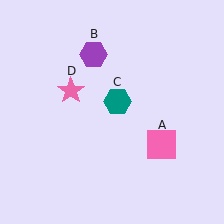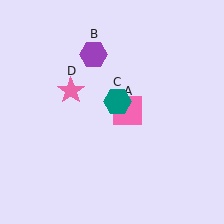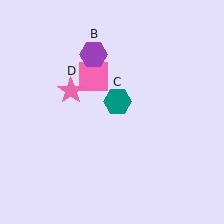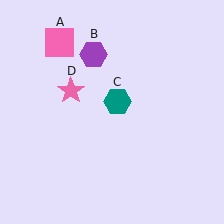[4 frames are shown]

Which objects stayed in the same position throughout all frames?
Purple hexagon (object B) and teal hexagon (object C) and pink star (object D) remained stationary.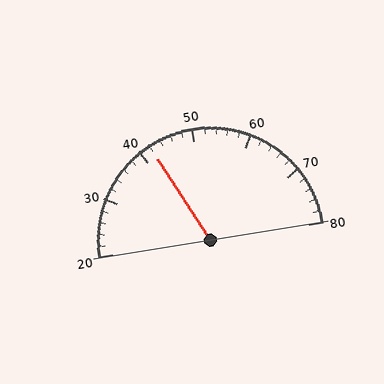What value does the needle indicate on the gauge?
The needle indicates approximately 42.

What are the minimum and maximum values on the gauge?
The gauge ranges from 20 to 80.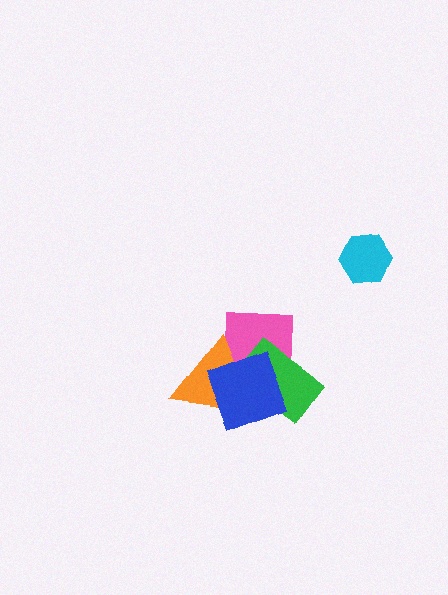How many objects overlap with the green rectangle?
3 objects overlap with the green rectangle.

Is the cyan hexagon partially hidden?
No, no other shape covers it.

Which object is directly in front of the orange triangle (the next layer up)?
The green rectangle is directly in front of the orange triangle.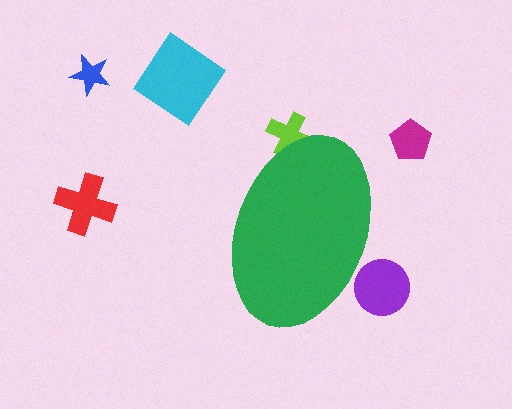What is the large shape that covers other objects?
A green ellipse.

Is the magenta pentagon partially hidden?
No, the magenta pentagon is fully visible.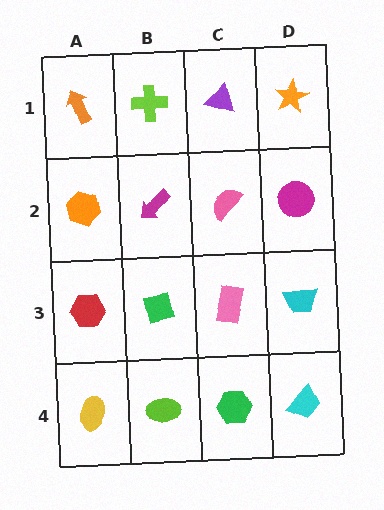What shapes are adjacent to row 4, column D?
A cyan trapezoid (row 3, column D), a green hexagon (row 4, column C).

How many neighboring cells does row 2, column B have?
4.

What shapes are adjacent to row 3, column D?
A magenta circle (row 2, column D), a cyan trapezoid (row 4, column D), a pink rectangle (row 3, column C).